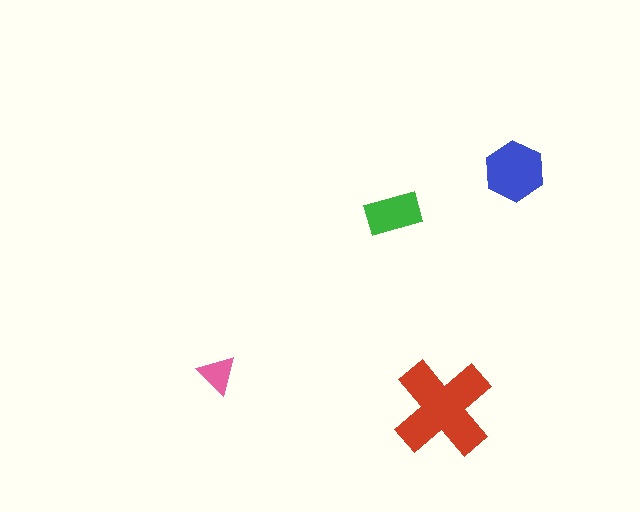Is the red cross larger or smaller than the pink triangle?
Larger.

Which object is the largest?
The red cross.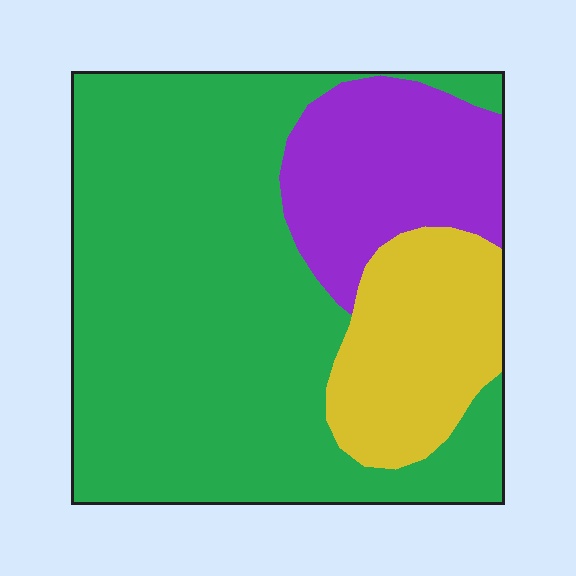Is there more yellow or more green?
Green.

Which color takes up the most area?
Green, at roughly 65%.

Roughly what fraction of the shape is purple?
Purple takes up about one fifth (1/5) of the shape.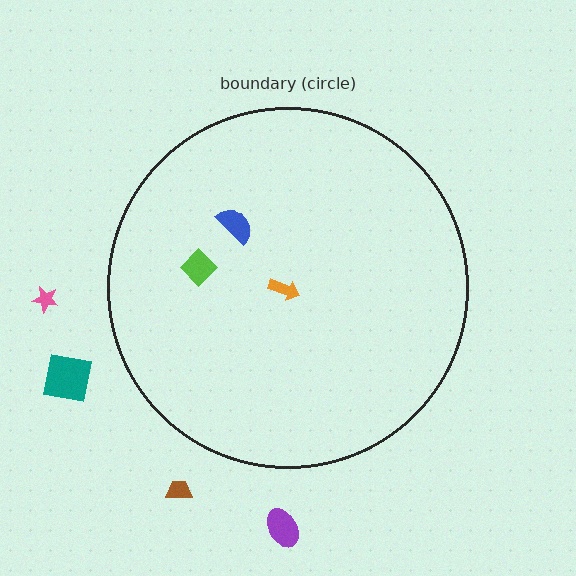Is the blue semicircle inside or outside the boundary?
Inside.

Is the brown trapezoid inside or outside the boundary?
Outside.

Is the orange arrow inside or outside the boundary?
Inside.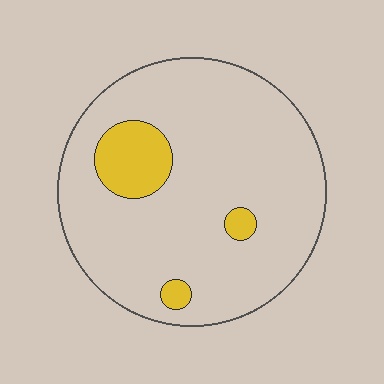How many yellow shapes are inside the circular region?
3.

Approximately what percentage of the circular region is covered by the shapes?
Approximately 10%.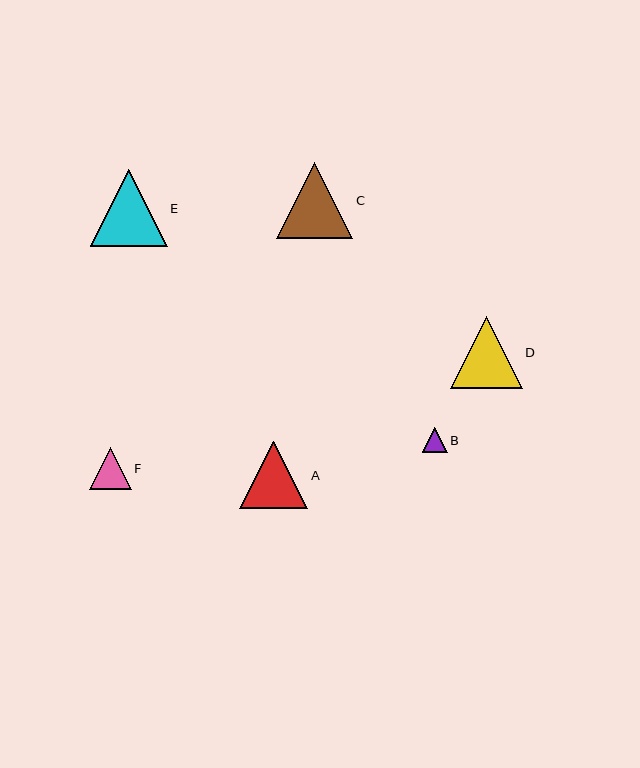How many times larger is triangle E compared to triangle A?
Triangle E is approximately 1.1 times the size of triangle A.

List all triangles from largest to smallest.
From largest to smallest: E, C, D, A, F, B.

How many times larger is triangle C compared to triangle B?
Triangle C is approximately 3.0 times the size of triangle B.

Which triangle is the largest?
Triangle E is the largest with a size of approximately 77 pixels.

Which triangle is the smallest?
Triangle B is the smallest with a size of approximately 25 pixels.